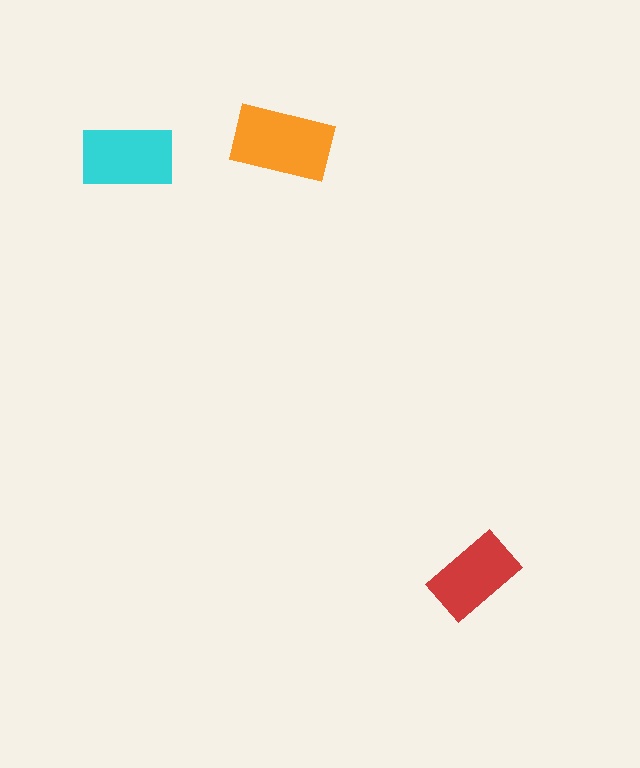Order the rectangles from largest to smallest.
the orange one, the cyan one, the red one.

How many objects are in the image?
There are 3 objects in the image.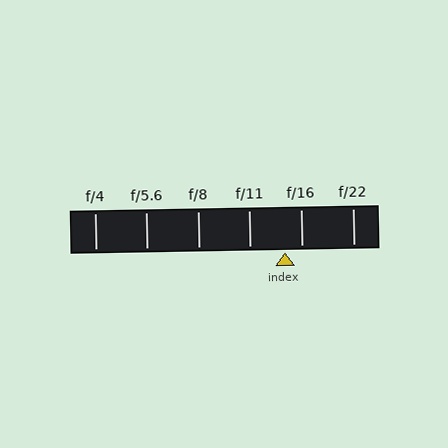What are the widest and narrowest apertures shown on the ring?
The widest aperture shown is f/4 and the narrowest is f/22.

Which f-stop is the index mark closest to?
The index mark is closest to f/16.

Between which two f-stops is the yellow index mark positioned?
The index mark is between f/11 and f/16.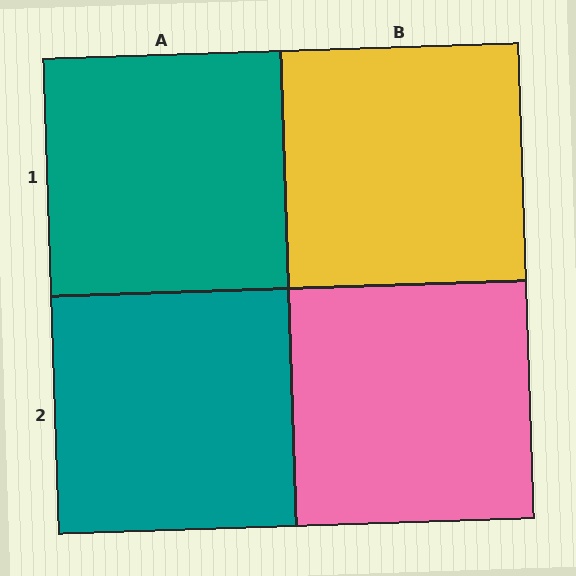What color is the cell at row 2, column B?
Pink.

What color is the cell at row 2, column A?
Teal.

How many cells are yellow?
1 cell is yellow.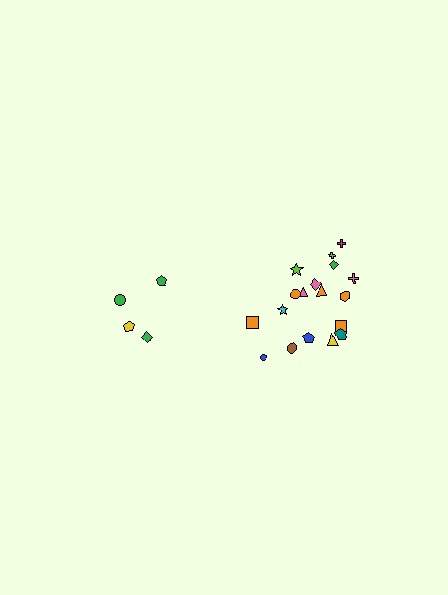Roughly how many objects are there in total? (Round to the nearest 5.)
Roughly 20 objects in total.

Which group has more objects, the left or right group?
The right group.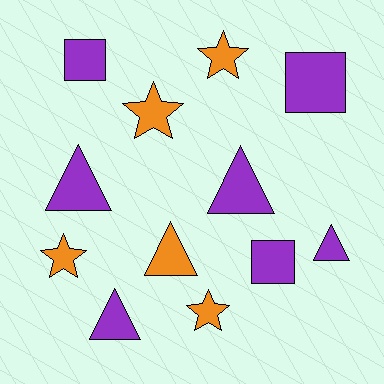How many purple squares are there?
There are 3 purple squares.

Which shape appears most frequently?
Triangle, with 5 objects.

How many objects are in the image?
There are 12 objects.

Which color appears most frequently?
Purple, with 7 objects.